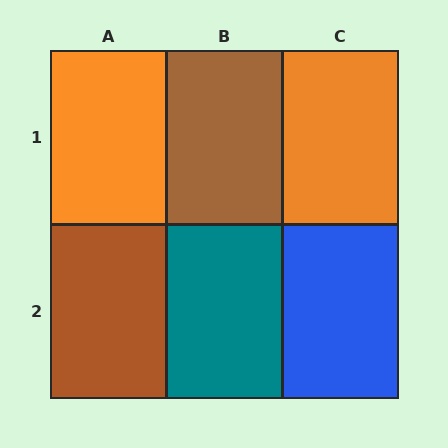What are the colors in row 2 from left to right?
Brown, teal, blue.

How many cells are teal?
1 cell is teal.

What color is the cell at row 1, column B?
Brown.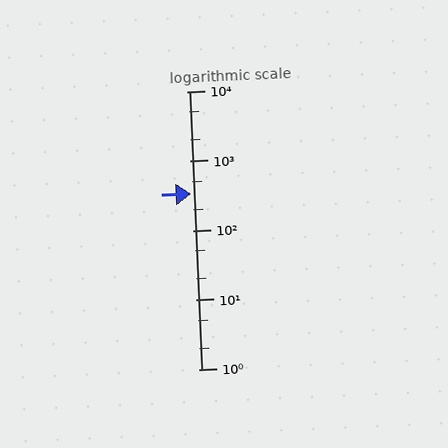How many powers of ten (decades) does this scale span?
The scale spans 4 decades, from 1 to 10000.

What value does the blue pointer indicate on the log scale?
The pointer indicates approximately 340.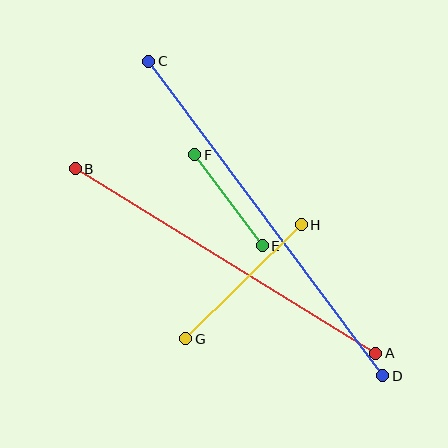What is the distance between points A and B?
The distance is approximately 353 pixels.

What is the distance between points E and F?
The distance is approximately 113 pixels.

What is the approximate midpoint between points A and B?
The midpoint is at approximately (226, 261) pixels.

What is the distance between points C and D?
The distance is approximately 392 pixels.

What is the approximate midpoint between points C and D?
The midpoint is at approximately (266, 218) pixels.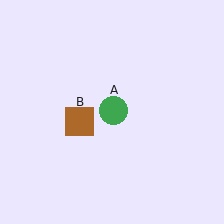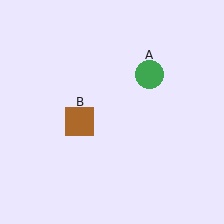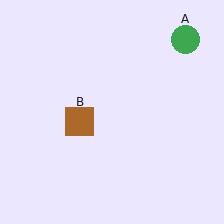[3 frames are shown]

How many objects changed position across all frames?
1 object changed position: green circle (object A).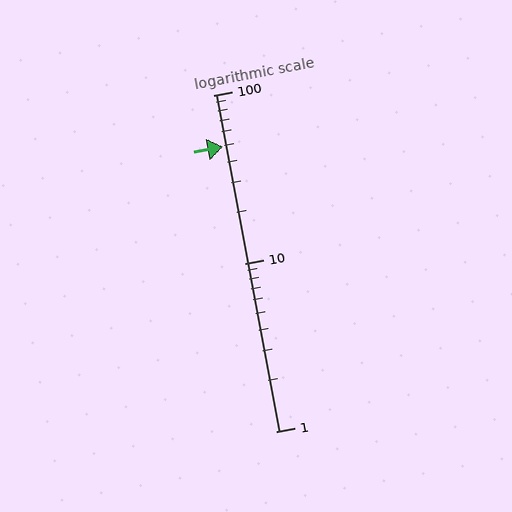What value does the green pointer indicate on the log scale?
The pointer indicates approximately 49.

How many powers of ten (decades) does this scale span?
The scale spans 2 decades, from 1 to 100.